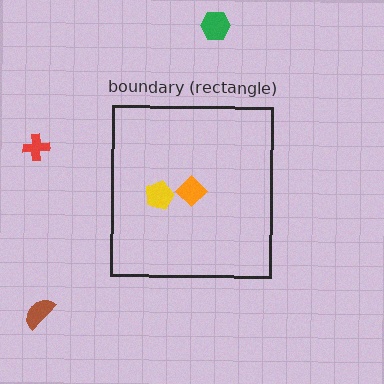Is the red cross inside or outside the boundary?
Outside.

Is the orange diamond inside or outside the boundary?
Inside.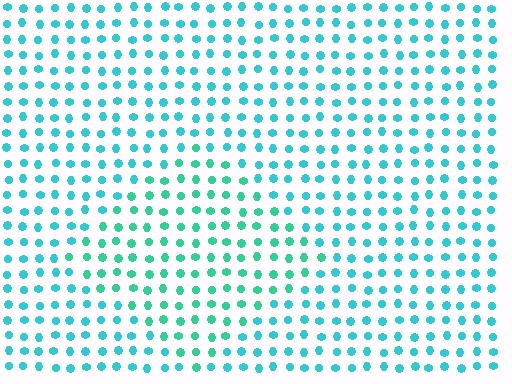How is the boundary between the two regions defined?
The boundary is defined purely by a slight shift in hue (about 26 degrees). Spacing, size, and orientation are identical on both sides.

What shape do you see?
I see a diamond.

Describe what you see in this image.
The image is filled with small cyan elements in a uniform arrangement. A diamond-shaped region is visible where the elements are tinted to a slightly different hue, forming a subtle color boundary.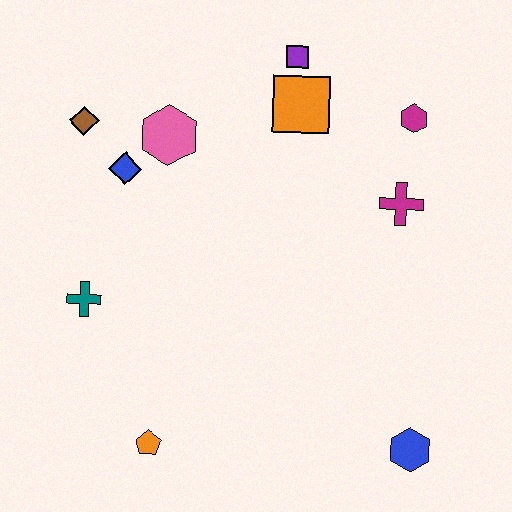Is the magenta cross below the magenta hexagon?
Yes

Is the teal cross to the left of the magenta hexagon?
Yes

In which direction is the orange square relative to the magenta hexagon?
The orange square is to the left of the magenta hexagon.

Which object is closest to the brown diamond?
The blue diamond is closest to the brown diamond.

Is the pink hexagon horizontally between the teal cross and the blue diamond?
No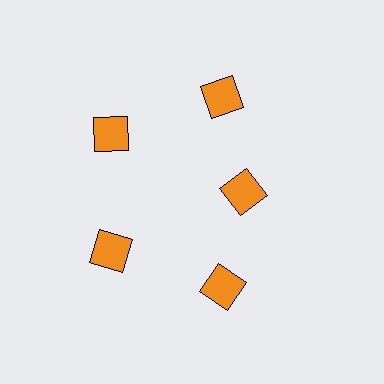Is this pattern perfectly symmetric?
No. The 5 orange diamonds are arranged in a ring, but one element near the 3 o'clock position is pulled inward toward the center, breaking the 5-fold rotational symmetry.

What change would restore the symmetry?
The symmetry would be restored by moving it outward, back onto the ring so that all 5 diamonds sit at equal angles and equal distance from the center.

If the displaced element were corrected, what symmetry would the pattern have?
It would have 5-fold rotational symmetry — the pattern would map onto itself every 72 degrees.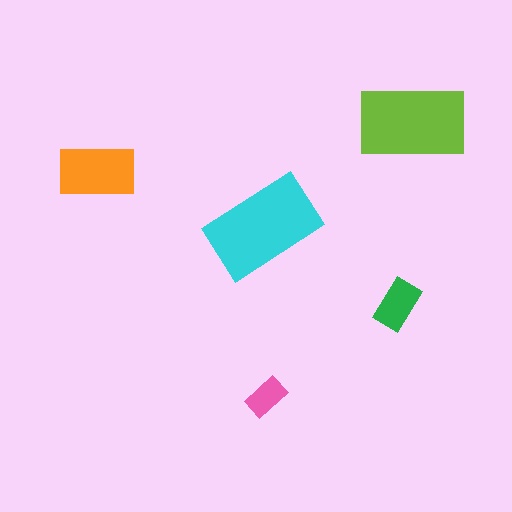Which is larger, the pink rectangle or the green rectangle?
The green one.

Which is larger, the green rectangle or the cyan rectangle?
The cyan one.